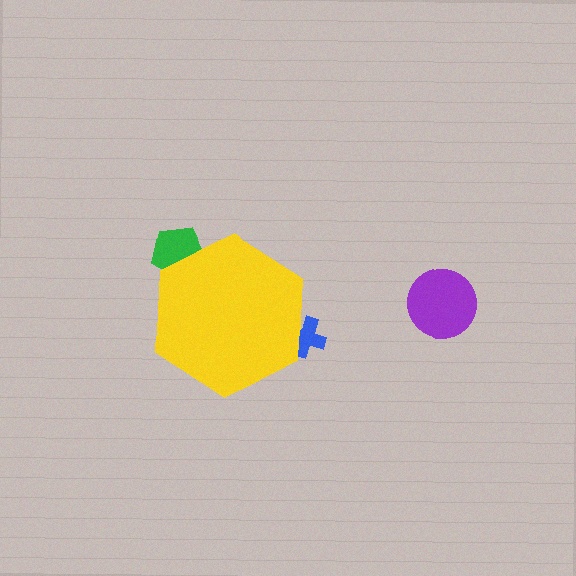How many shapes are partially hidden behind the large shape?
2 shapes are partially hidden.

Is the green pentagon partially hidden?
Yes, the green pentagon is partially hidden behind the yellow hexagon.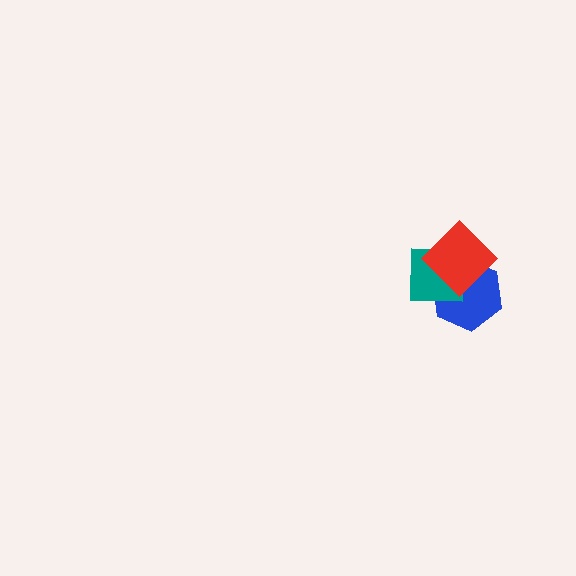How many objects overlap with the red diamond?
2 objects overlap with the red diamond.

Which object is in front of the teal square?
The red diamond is in front of the teal square.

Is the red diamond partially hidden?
No, no other shape covers it.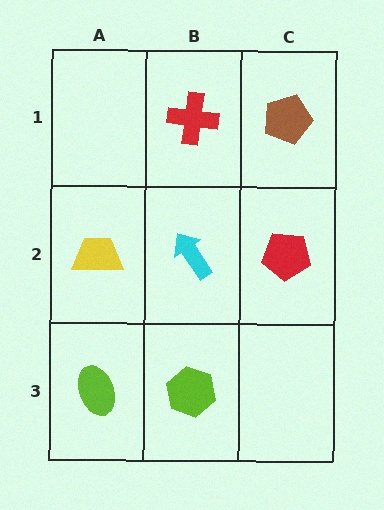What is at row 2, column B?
A cyan arrow.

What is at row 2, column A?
A yellow trapezoid.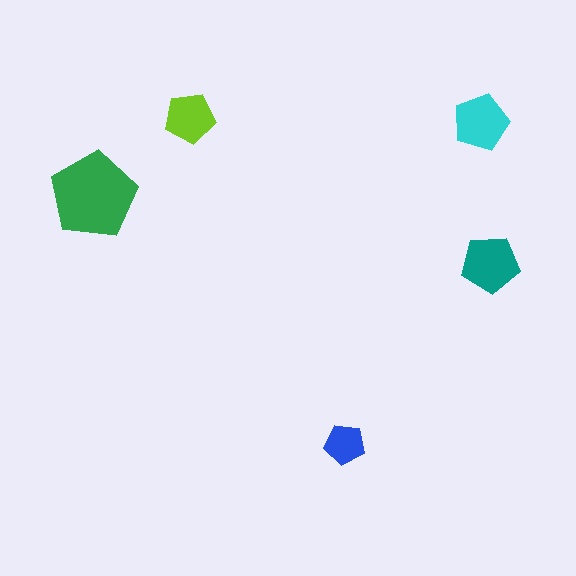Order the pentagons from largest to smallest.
the green one, the teal one, the cyan one, the lime one, the blue one.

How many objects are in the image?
There are 5 objects in the image.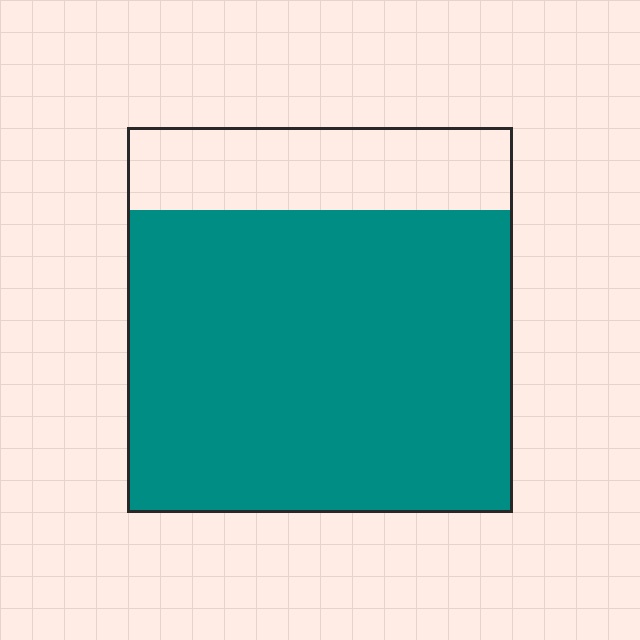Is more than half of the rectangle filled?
Yes.